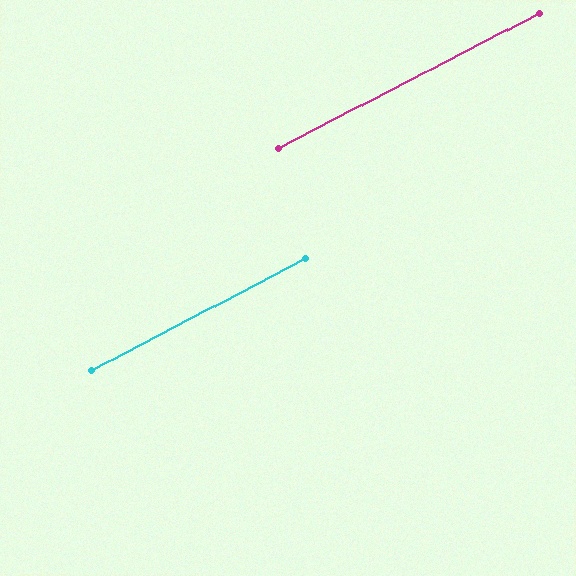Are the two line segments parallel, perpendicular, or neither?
Parallel — their directions differ by only 0.2°.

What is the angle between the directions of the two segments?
Approximately 0 degrees.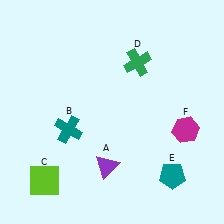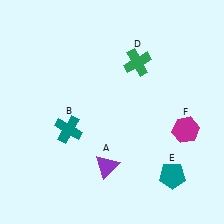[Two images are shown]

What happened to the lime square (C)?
The lime square (C) was removed in Image 2. It was in the bottom-left area of Image 1.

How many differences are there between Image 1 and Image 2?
There is 1 difference between the two images.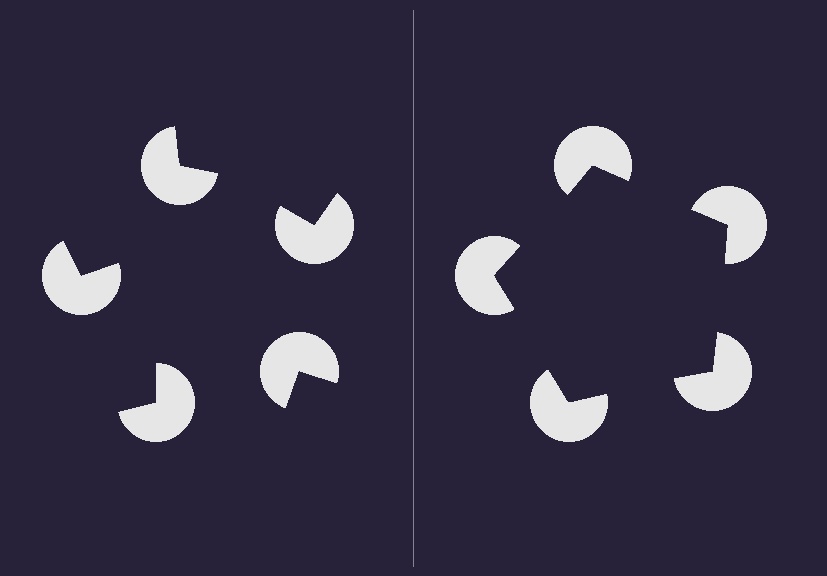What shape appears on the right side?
An illusory pentagon.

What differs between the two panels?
The pac-man discs are positioned identically on both sides; only the wedge orientations differ. On the right they align to a pentagon; on the left they are misaligned.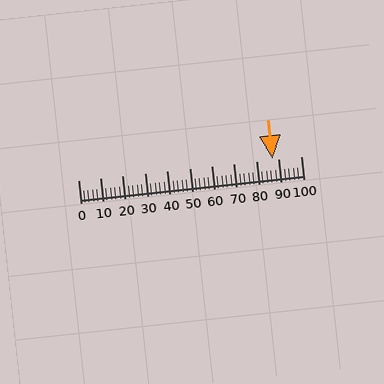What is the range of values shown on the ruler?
The ruler shows values from 0 to 100.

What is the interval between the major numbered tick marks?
The major tick marks are spaced 10 units apart.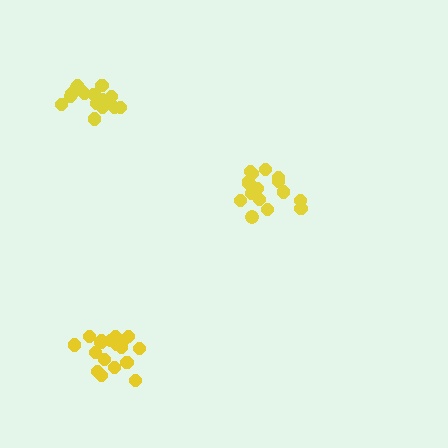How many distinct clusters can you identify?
There are 3 distinct clusters.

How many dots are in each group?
Group 1: 16 dots, Group 2: 18 dots, Group 3: 17 dots (51 total).